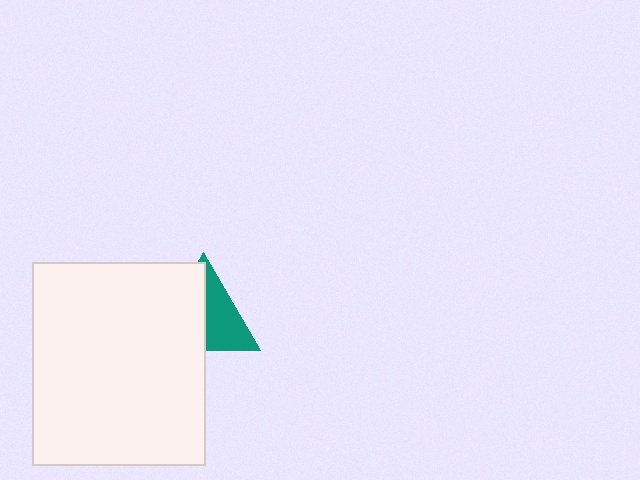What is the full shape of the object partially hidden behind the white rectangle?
The partially hidden object is a teal triangle.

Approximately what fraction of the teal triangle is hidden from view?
Roughly 52% of the teal triangle is hidden behind the white rectangle.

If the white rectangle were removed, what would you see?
You would see the complete teal triangle.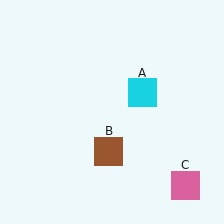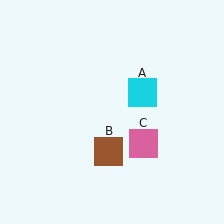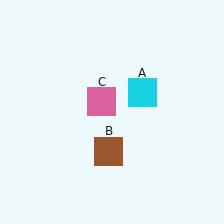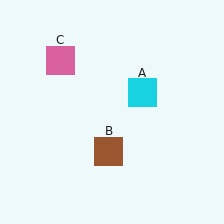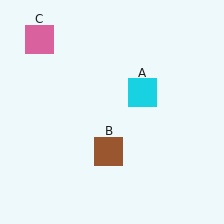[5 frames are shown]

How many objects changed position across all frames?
1 object changed position: pink square (object C).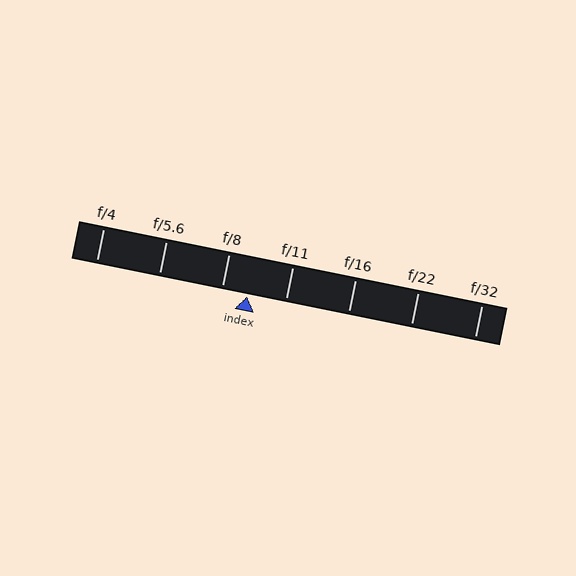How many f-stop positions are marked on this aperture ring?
There are 7 f-stop positions marked.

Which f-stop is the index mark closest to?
The index mark is closest to f/8.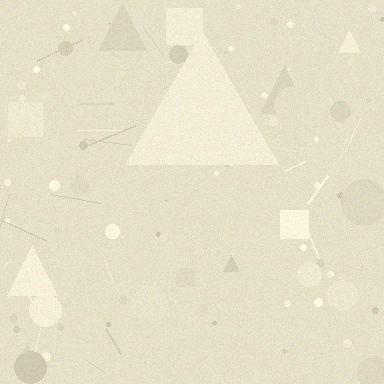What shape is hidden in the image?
A triangle is hidden in the image.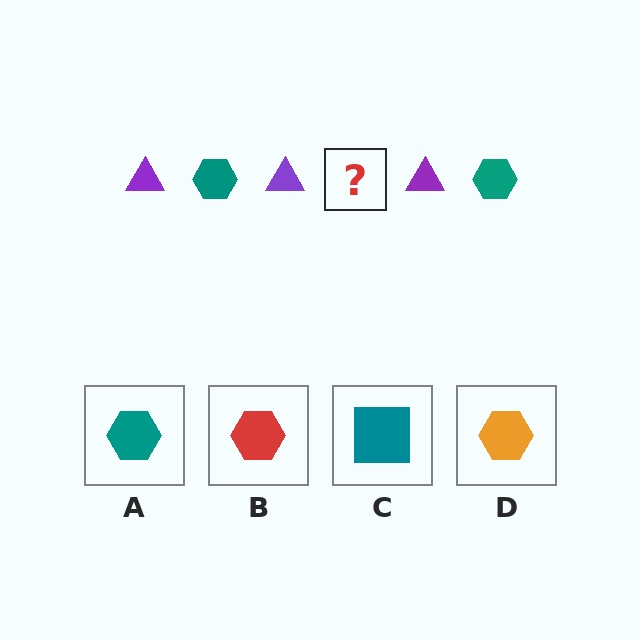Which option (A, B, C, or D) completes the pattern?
A.